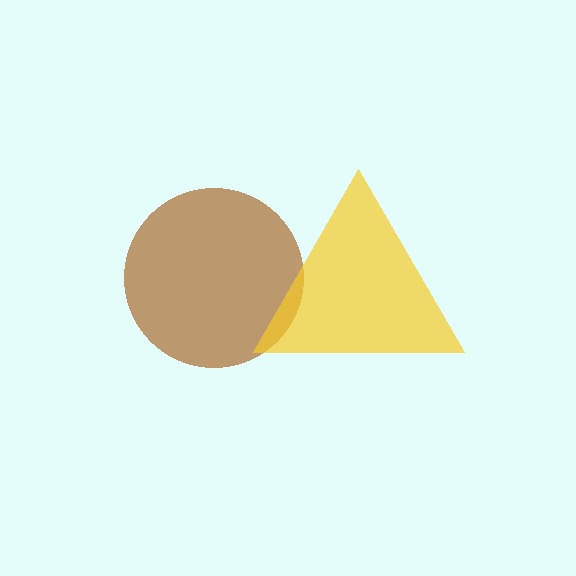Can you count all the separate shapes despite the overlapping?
Yes, there are 2 separate shapes.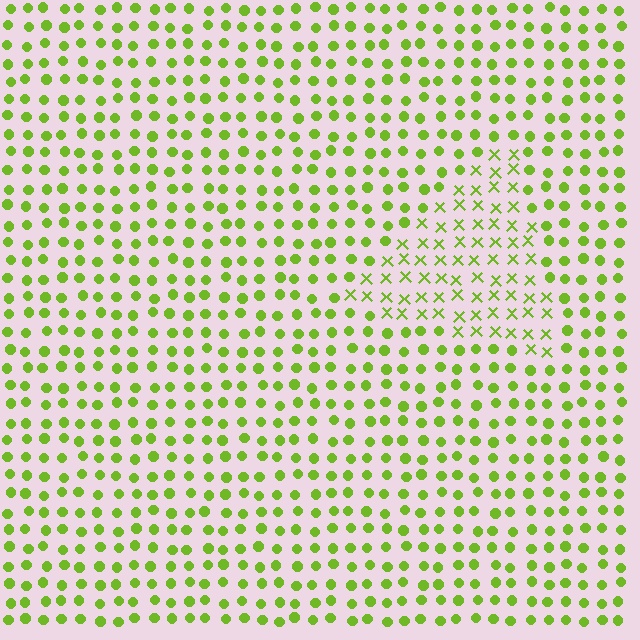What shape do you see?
I see a triangle.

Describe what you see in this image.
The image is filled with small lime elements arranged in a uniform grid. A triangle-shaped region contains X marks, while the surrounding area contains circles. The boundary is defined purely by the change in element shape.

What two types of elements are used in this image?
The image uses X marks inside the triangle region and circles outside it.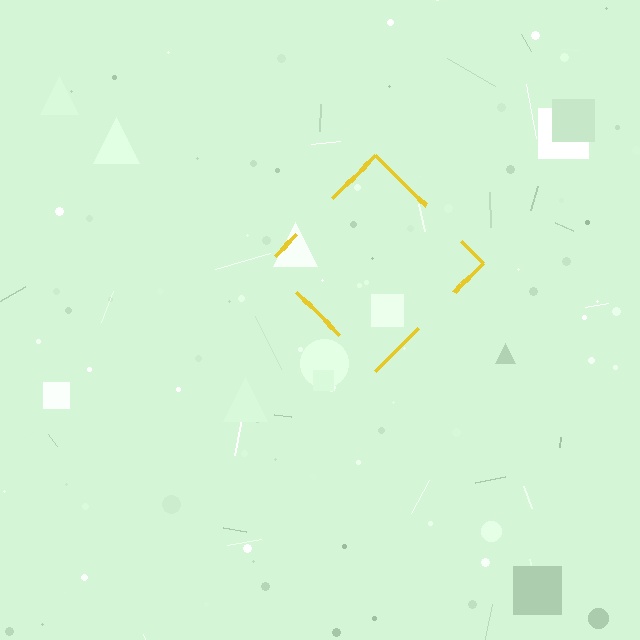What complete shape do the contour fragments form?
The contour fragments form a diamond.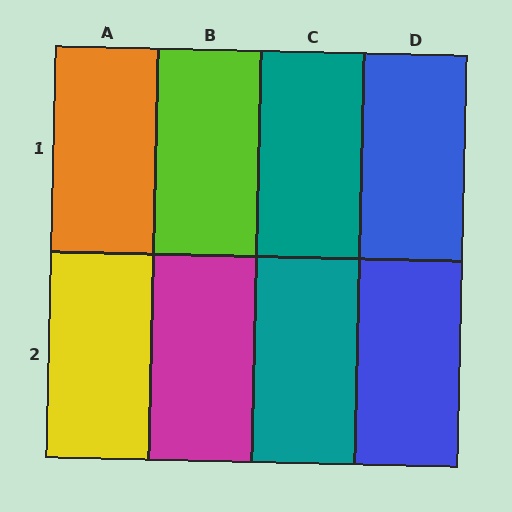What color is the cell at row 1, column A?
Orange.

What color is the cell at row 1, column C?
Teal.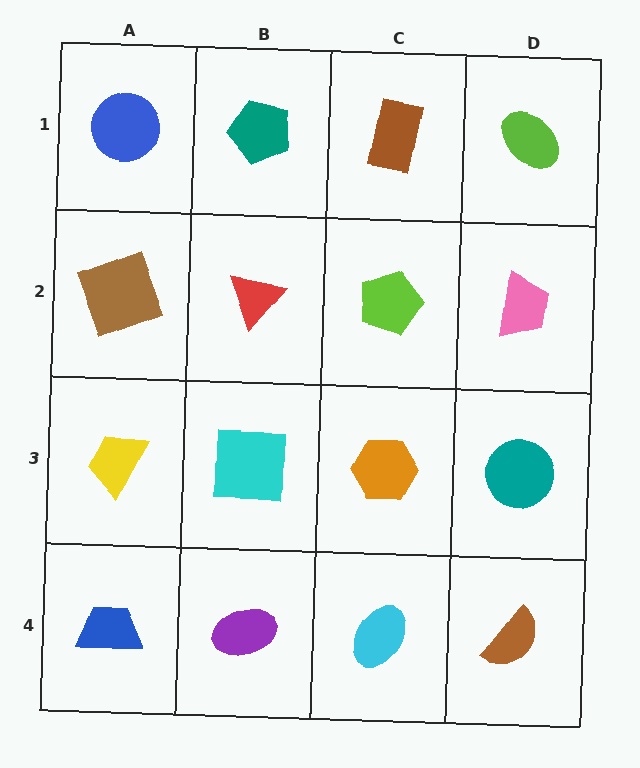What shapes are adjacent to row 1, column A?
A brown square (row 2, column A), a teal pentagon (row 1, column B).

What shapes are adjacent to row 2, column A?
A blue circle (row 1, column A), a yellow trapezoid (row 3, column A), a red triangle (row 2, column B).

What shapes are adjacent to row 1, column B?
A red triangle (row 2, column B), a blue circle (row 1, column A), a brown rectangle (row 1, column C).